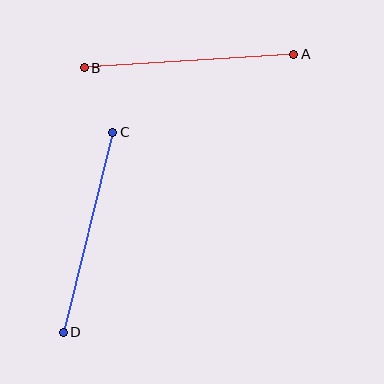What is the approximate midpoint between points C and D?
The midpoint is at approximately (88, 232) pixels.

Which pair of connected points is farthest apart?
Points A and B are farthest apart.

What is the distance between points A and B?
The distance is approximately 210 pixels.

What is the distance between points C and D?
The distance is approximately 206 pixels.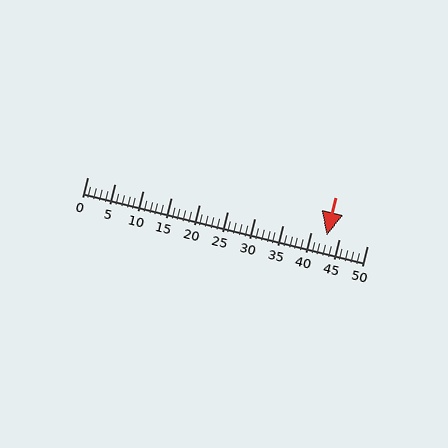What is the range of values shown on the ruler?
The ruler shows values from 0 to 50.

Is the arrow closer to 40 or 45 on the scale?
The arrow is closer to 45.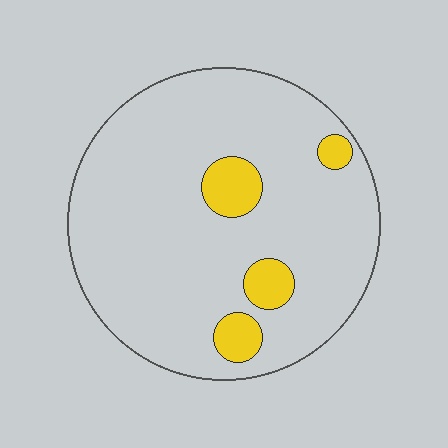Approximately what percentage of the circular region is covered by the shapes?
Approximately 10%.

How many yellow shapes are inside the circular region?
4.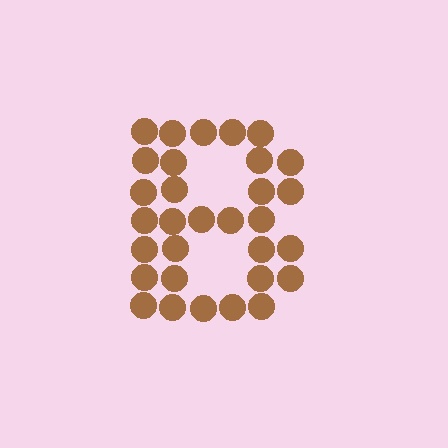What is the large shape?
The large shape is the letter B.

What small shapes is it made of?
It is made of small circles.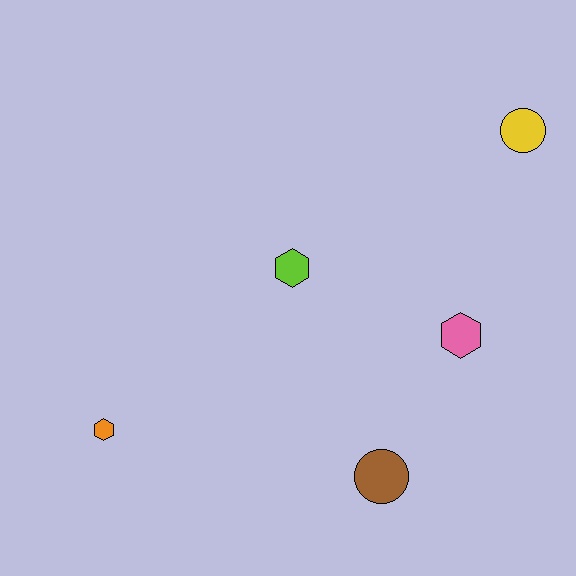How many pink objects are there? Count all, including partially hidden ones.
There is 1 pink object.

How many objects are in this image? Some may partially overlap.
There are 5 objects.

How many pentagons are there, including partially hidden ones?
There are no pentagons.